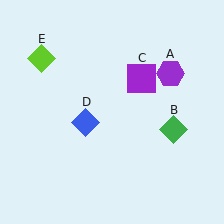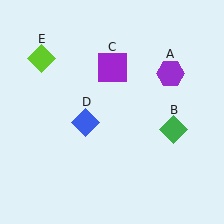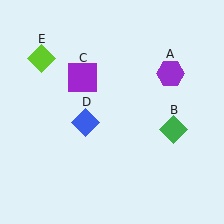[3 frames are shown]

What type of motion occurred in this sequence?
The purple square (object C) rotated counterclockwise around the center of the scene.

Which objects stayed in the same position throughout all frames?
Purple hexagon (object A) and green diamond (object B) and blue diamond (object D) and lime diamond (object E) remained stationary.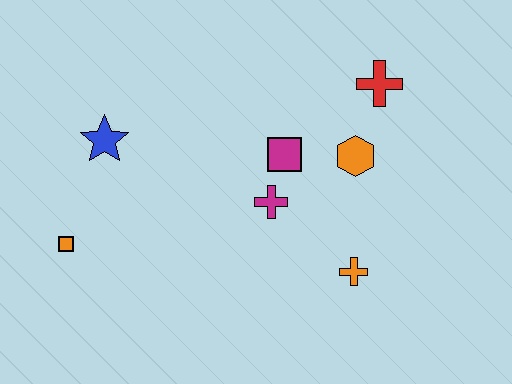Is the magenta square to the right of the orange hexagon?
No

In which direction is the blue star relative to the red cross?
The blue star is to the left of the red cross.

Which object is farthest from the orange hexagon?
The orange square is farthest from the orange hexagon.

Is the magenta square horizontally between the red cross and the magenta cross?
Yes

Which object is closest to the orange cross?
The magenta cross is closest to the orange cross.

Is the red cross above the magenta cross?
Yes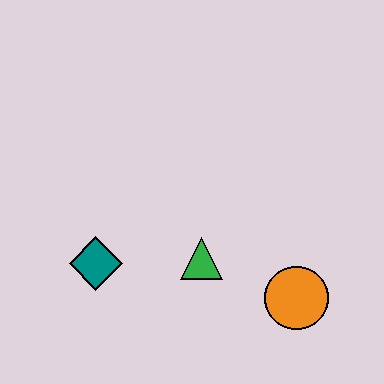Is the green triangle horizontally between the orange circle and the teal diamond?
Yes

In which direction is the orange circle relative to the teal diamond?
The orange circle is to the right of the teal diamond.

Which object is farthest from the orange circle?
The teal diamond is farthest from the orange circle.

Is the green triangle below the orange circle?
No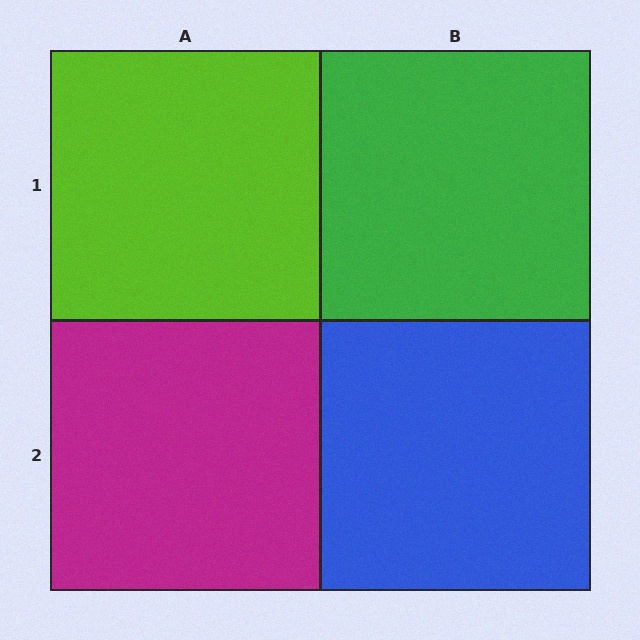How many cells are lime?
1 cell is lime.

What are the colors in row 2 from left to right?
Magenta, blue.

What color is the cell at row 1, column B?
Green.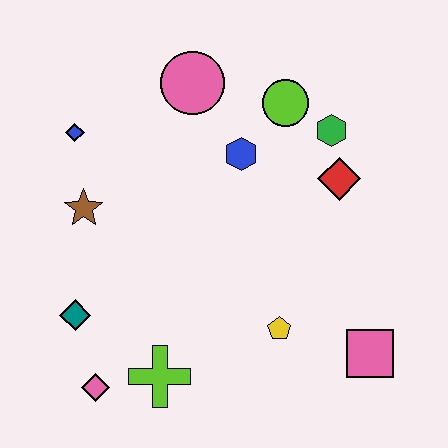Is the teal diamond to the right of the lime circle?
No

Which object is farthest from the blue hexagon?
The pink diamond is farthest from the blue hexagon.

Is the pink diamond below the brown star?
Yes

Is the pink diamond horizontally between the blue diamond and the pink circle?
Yes